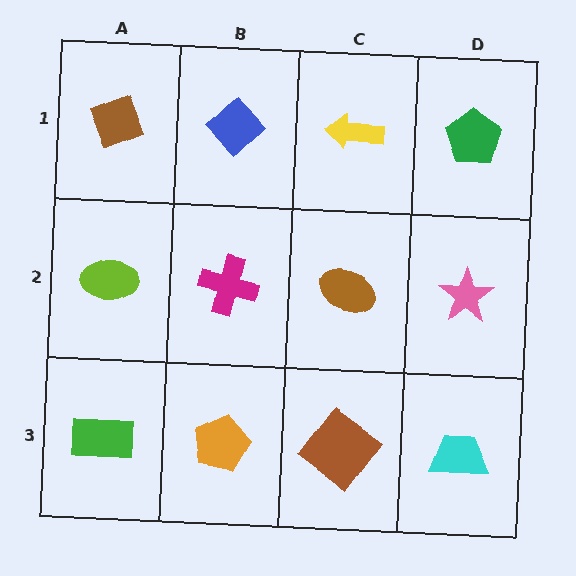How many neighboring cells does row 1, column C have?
3.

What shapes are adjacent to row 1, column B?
A magenta cross (row 2, column B), a brown diamond (row 1, column A), a yellow arrow (row 1, column C).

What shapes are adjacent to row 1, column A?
A lime ellipse (row 2, column A), a blue diamond (row 1, column B).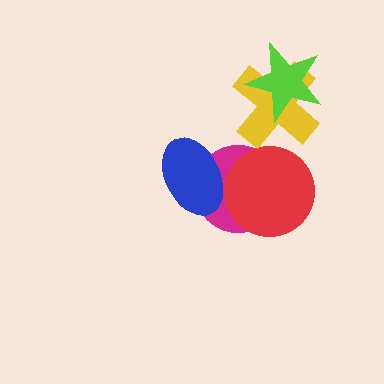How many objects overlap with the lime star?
1 object overlaps with the lime star.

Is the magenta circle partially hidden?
Yes, it is partially covered by another shape.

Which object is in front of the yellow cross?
The lime star is in front of the yellow cross.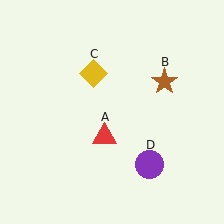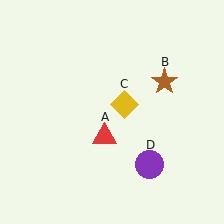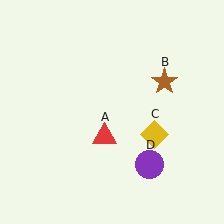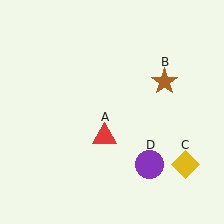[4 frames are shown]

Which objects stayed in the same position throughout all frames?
Red triangle (object A) and brown star (object B) and purple circle (object D) remained stationary.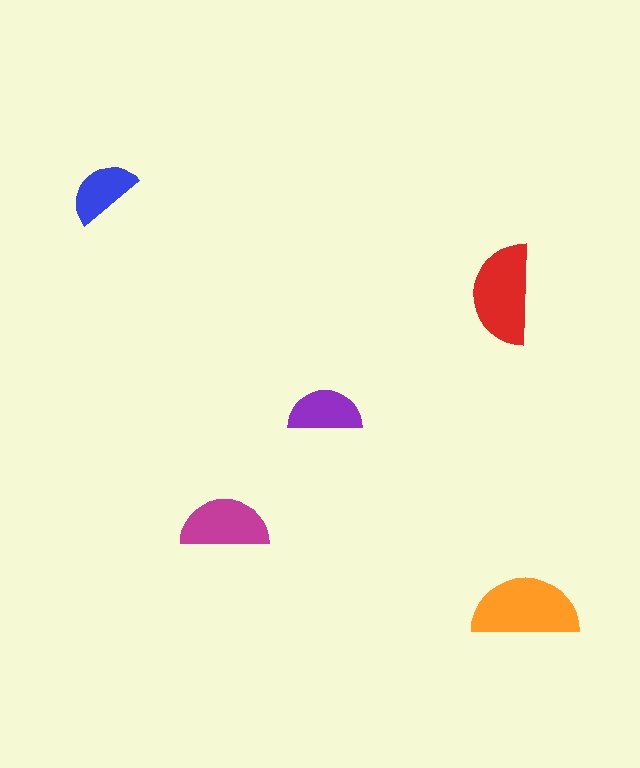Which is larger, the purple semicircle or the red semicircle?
The red one.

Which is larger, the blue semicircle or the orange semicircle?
The orange one.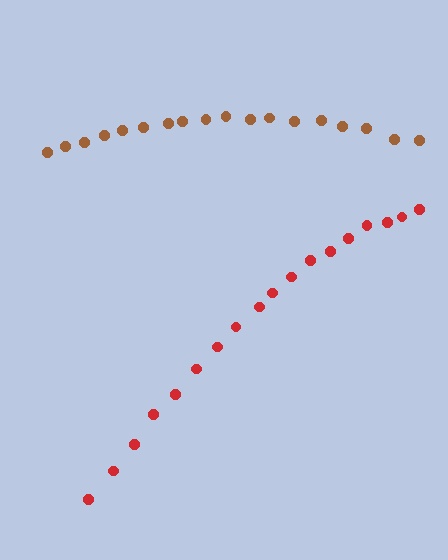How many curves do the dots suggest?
There are 2 distinct paths.